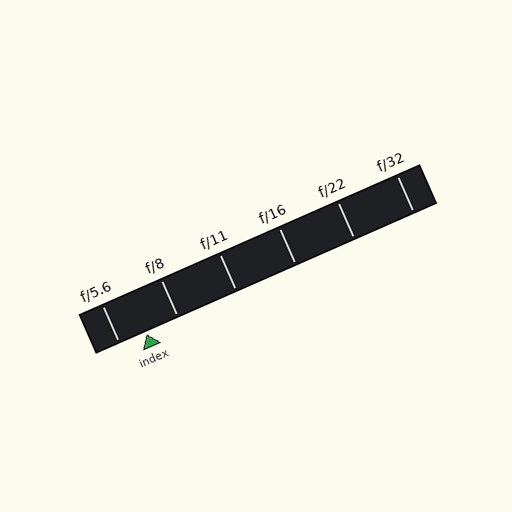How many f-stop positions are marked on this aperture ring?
There are 6 f-stop positions marked.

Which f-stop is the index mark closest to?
The index mark is closest to f/5.6.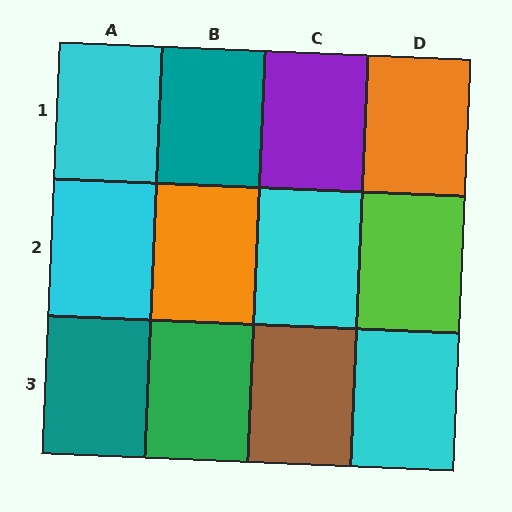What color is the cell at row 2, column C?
Cyan.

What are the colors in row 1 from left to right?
Cyan, teal, purple, orange.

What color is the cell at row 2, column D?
Lime.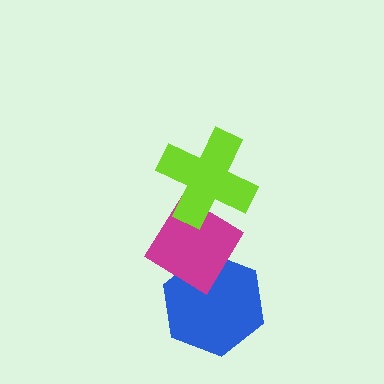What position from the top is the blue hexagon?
The blue hexagon is 3rd from the top.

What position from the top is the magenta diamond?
The magenta diamond is 2nd from the top.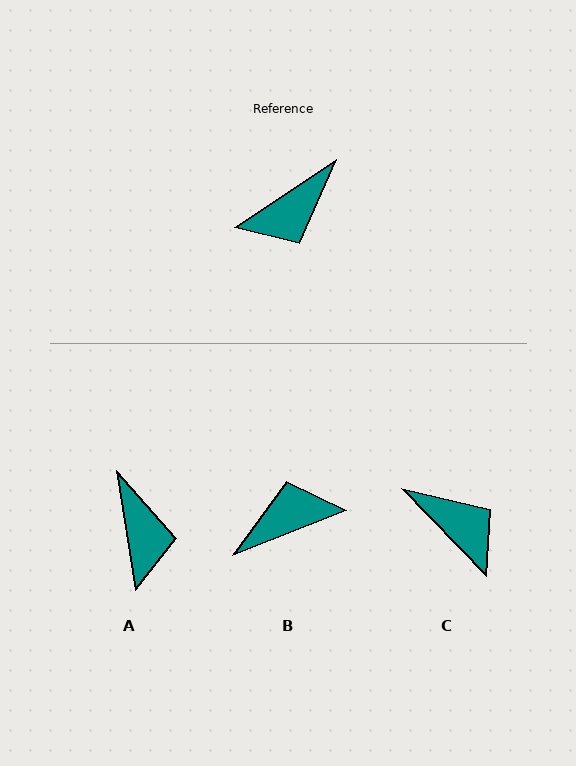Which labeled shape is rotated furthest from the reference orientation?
B, about 168 degrees away.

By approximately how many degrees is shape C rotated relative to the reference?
Approximately 100 degrees counter-clockwise.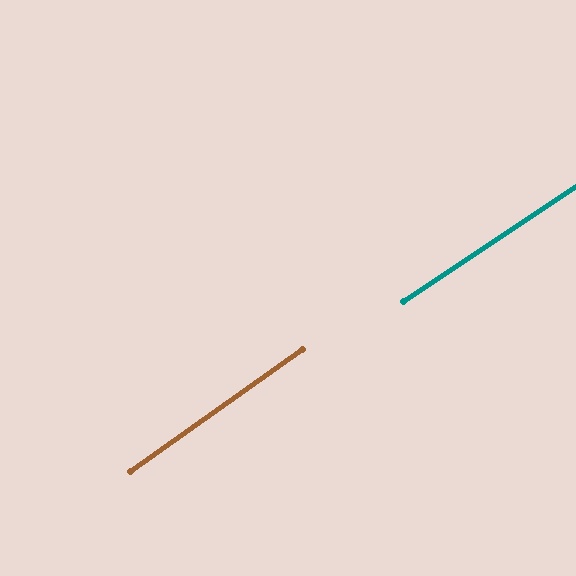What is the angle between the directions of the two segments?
Approximately 2 degrees.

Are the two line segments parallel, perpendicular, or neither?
Parallel — their directions differ by only 2.0°.